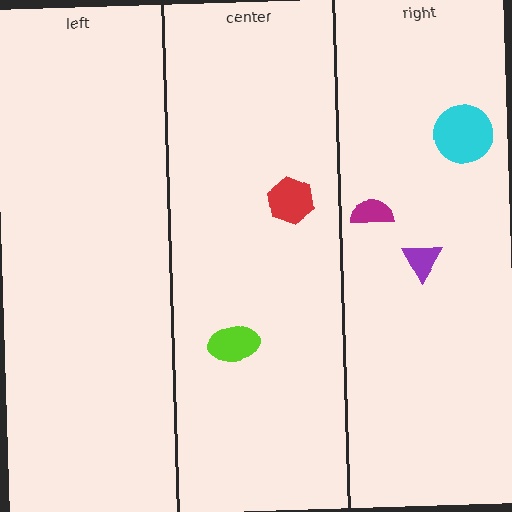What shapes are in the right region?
The magenta semicircle, the purple triangle, the cyan circle.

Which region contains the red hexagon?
The center region.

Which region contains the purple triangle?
The right region.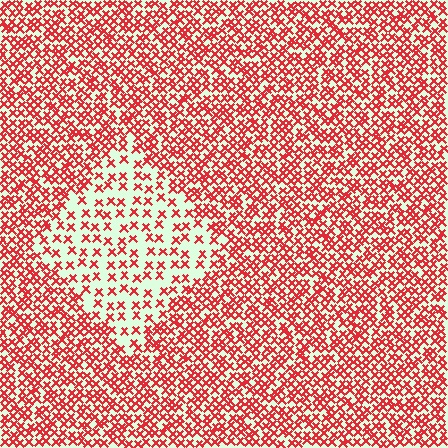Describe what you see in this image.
The image contains small red elements arranged at two different densities. A diamond-shaped region is visible where the elements are less densely packed than the surrounding area.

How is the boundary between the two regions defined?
The boundary is defined by a change in element density (approximately 2.3x ratio). All elements are the same color, size, and shape.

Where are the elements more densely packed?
The elements are more densely packed outside the diamond boundary.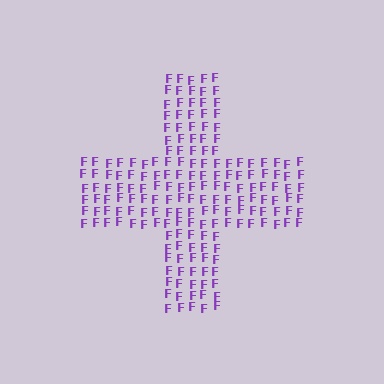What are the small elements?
The small elements are letter F's.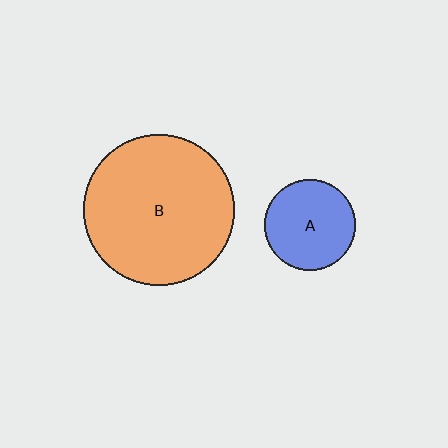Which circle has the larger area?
Circle B (orange).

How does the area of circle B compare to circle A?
Approximately 2.7 times.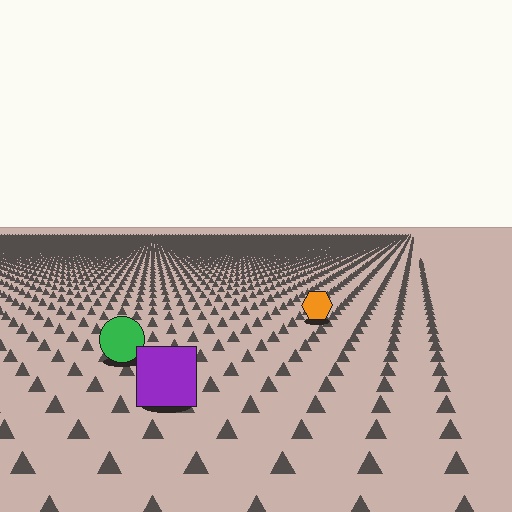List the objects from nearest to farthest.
From nearest to farthest: the purple square, the green circle, the orange hexagon.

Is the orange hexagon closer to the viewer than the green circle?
No. The green circle is closer — you can tell from the texture gradient: the ground texture is coarser near it.